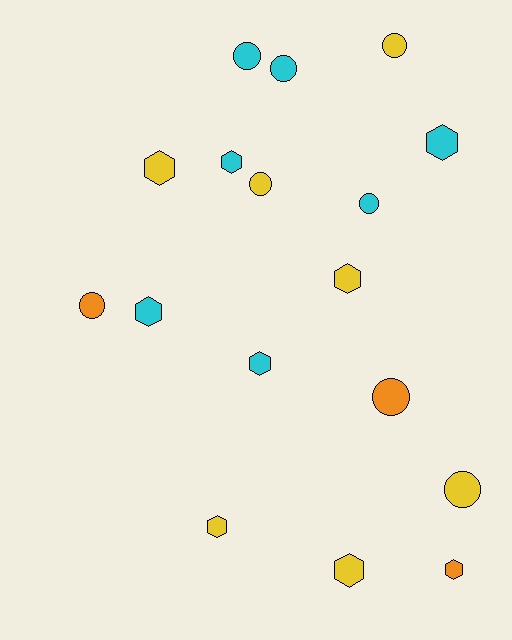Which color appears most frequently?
Yellow, with 7 objects.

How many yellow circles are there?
There are 3 yellow circles.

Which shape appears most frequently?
Hexagon, with 9 objects.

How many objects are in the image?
There are 17 objects.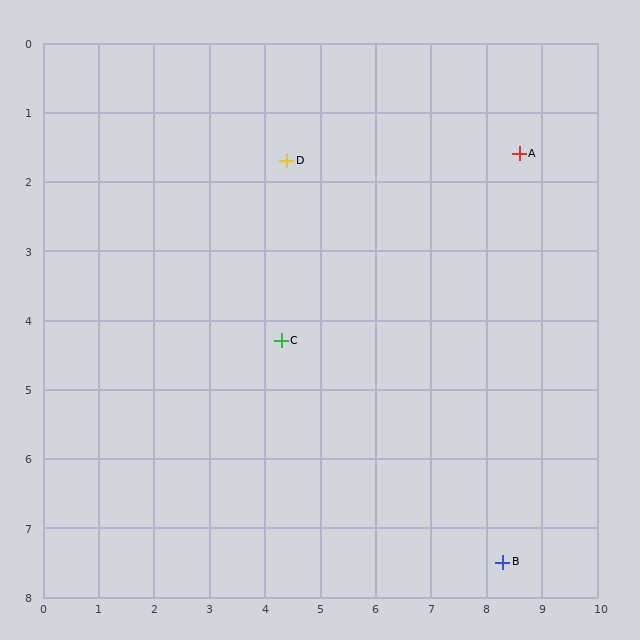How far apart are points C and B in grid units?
Points C and B are about 5.1 grid units apart.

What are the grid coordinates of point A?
Point A is at approximately (8.6, 1.6).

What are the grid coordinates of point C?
Point C is at approximately (4.3, 4.3).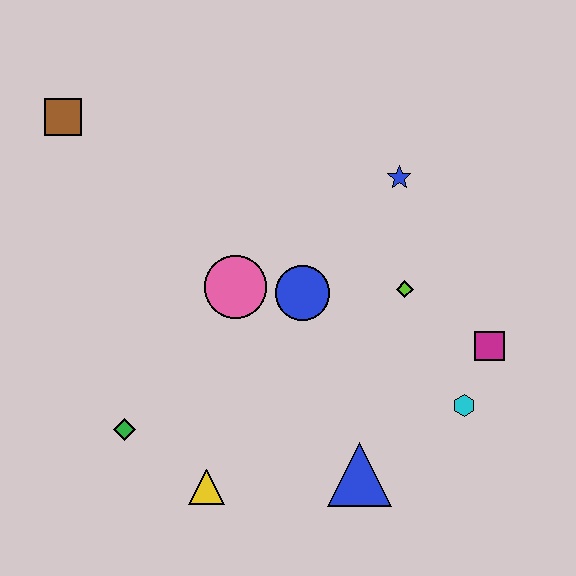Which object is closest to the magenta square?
The cyan hexagon is closest to the magenta square.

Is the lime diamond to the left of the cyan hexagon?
Yes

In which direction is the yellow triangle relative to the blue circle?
The yellow triangle is below the blue circle.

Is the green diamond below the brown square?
Yes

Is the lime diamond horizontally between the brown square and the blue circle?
No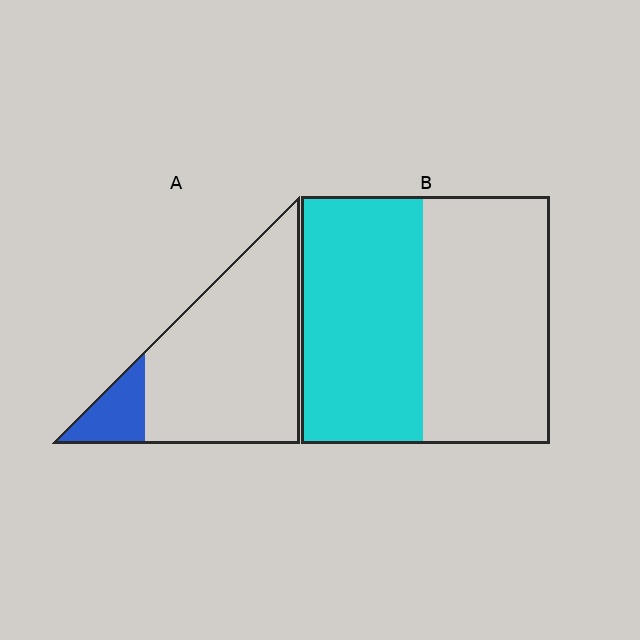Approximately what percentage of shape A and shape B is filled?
A is approximately 15% and B is approximately 50%.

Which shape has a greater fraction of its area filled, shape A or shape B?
Shape B.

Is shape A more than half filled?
No.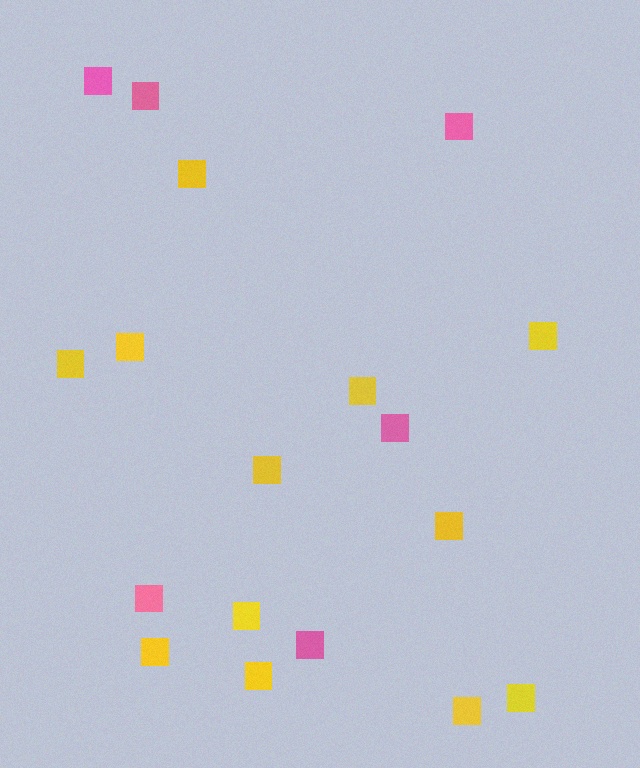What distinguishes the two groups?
There are 2 groups: one group of yellow squares (12) and one group of pink squares (6).